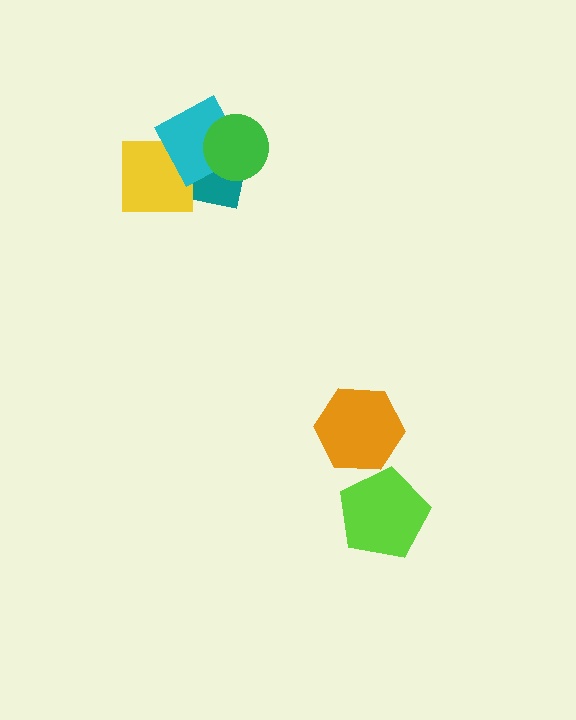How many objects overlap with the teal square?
3 objects overlap with the teal square.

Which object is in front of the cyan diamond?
The green circle is in front of the cyan diamond.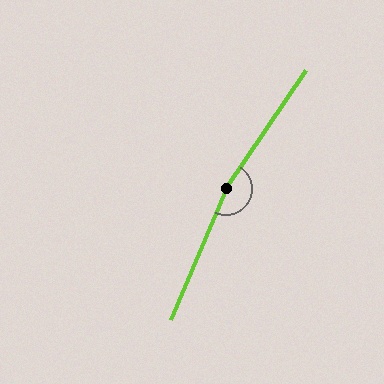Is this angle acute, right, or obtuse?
It is obtuse.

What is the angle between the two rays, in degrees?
Approximately 169 degrees.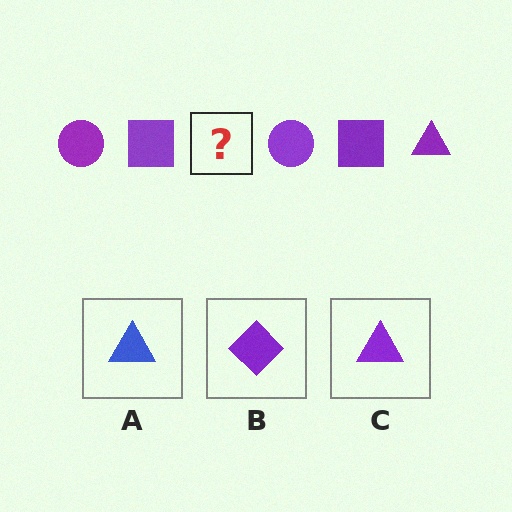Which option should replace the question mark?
Option C.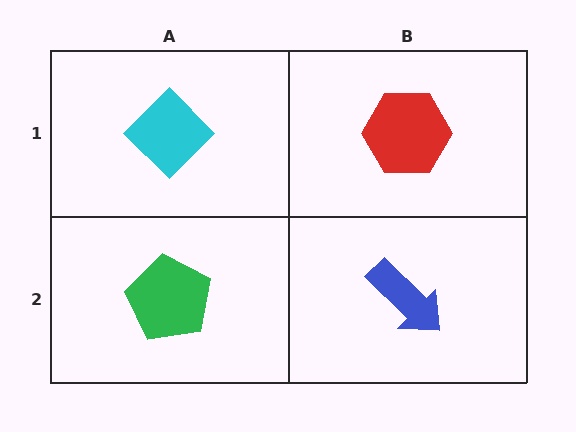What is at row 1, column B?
A red hexagon.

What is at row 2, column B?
A blue arrow.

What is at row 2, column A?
A green pentagon.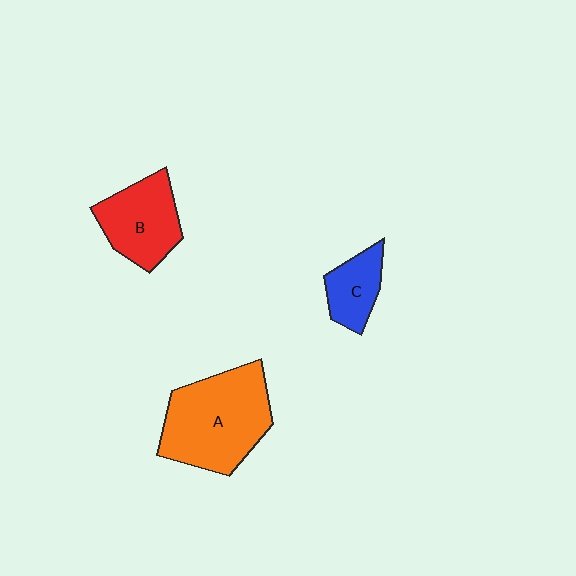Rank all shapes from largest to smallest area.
From largest to smallest: A (orange), B (red), C (blue).